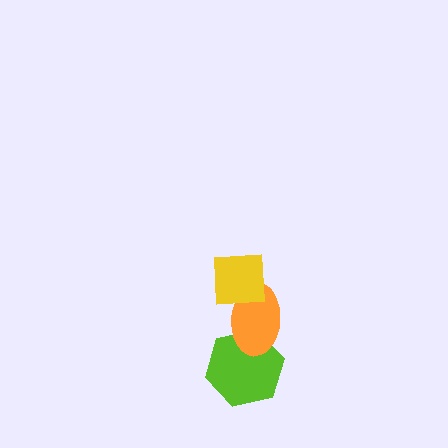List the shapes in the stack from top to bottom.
From top to bottom: the yellow square, the orange ellipse, the lime hexagon.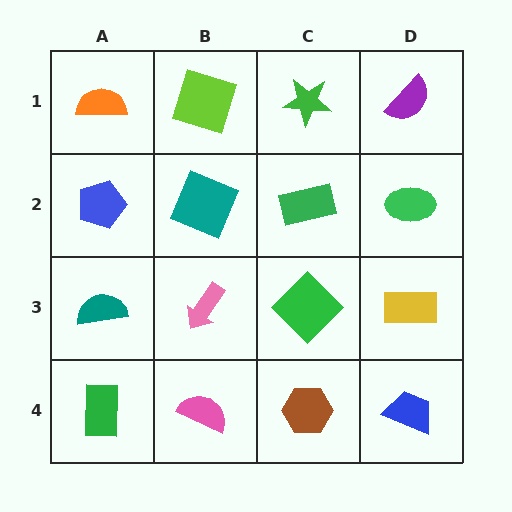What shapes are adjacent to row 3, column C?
A green rectangle (row 2, column C), a brown hexagon (row 4, column C), a pink arrow (row 3, column B), a yellow rectangle (row 3, column D).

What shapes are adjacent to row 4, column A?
A teal semicircle (row 3, column A), a pink semicircle (row 4, column B).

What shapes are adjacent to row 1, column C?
A green rectangle (row 2, column C), a lime square (row 1, column B), a purple semicircle (row 1, column D).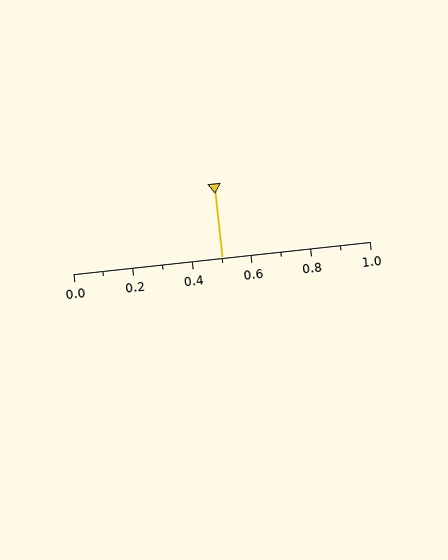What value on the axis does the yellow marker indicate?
The marker indicates approximately 0.5.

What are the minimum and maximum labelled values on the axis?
The axis runs from 0.0 to 1.0.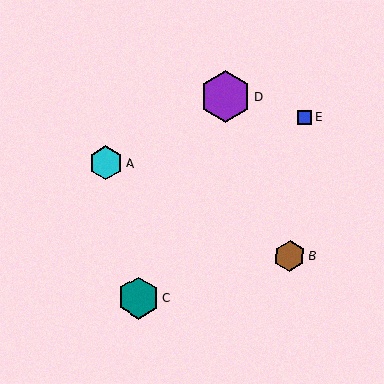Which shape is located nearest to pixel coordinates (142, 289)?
The teal hexagon (labeled C) at (139, 298) is nearest to that location.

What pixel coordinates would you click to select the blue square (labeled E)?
Click at (304, 117) to select the blue square E.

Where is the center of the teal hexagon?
The center of the teal hexagon is at (139, 298).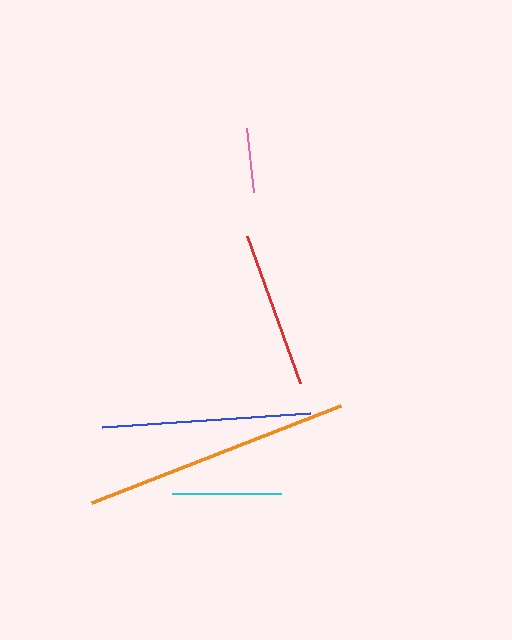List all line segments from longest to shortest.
From longest to shortest: orange, blue, red, cyan, pink.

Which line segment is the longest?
The orange line is the longest at approximately 267 pixels.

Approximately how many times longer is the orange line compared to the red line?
The orange line is approximately 1.7 times the length of the red line.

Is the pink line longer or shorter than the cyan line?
The cyan line is longer than the pink line.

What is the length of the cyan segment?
The cyan segment is approximately 109 pixels long.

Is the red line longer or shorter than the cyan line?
The red line is longer than the cyan line.